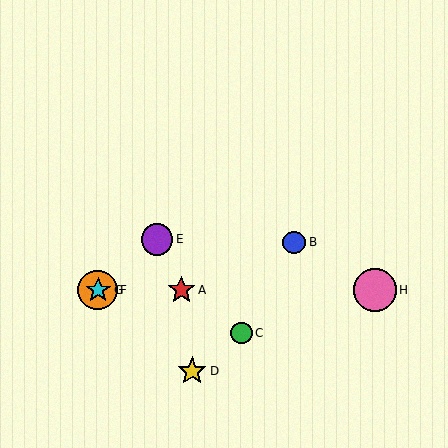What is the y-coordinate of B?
Object B is at y≈242.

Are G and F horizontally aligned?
Yes, both are at y≈290.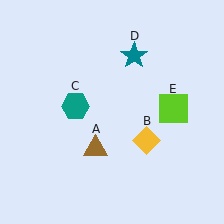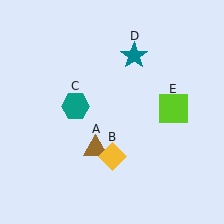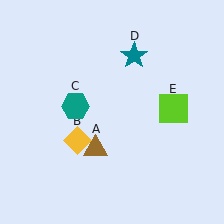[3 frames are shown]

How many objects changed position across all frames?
1 object changed position: yellow diamond (object B).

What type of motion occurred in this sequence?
The yellow diamond (object B) rotated clockwise around the center of the scene.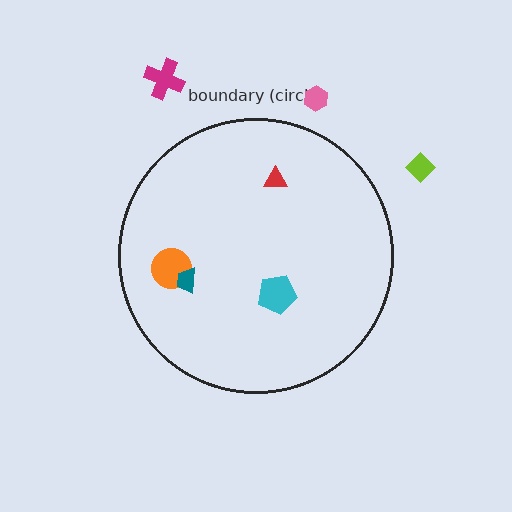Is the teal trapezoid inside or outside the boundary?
Inside.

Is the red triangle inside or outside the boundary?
Inside.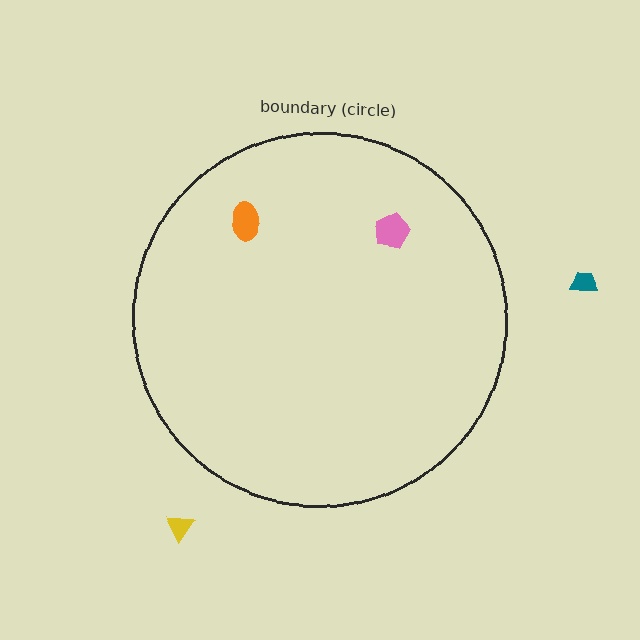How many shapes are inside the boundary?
2 inside, 2 outside.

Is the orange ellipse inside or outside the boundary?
Inside.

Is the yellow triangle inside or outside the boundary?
Outside.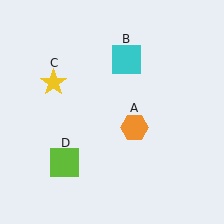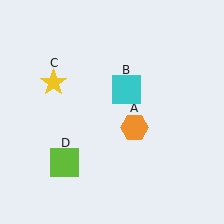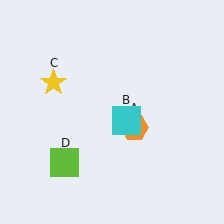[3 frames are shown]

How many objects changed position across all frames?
1 object changed position: cyan square (object B).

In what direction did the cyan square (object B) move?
The cyan square (object B) moved down.